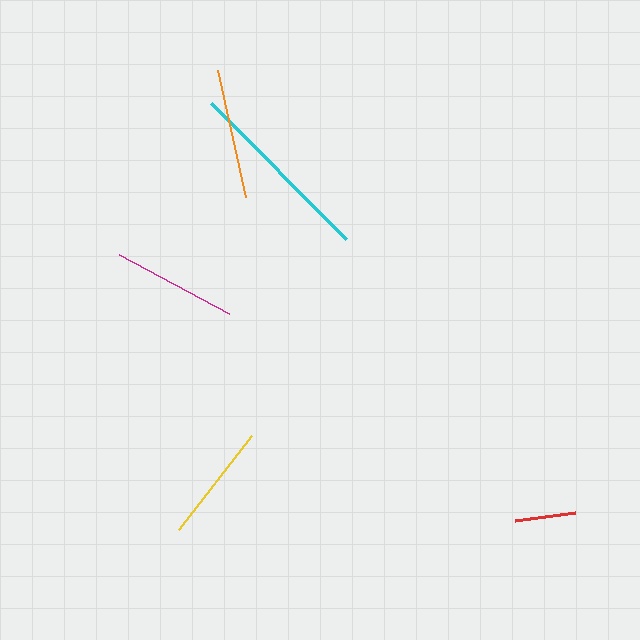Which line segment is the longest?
The cyan line is the longest at approximately 192 pixels.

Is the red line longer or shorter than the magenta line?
The magenta line is longer than the red line.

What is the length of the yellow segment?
The yellow segment is approximately 119 pixels long.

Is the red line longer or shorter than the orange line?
The orange line is longer than the red line.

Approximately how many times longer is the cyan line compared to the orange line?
The cyan line is approximately 1.5 times the length of the orange line.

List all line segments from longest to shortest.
From longest to shortest: cyan, orange, magenta, yellow, red.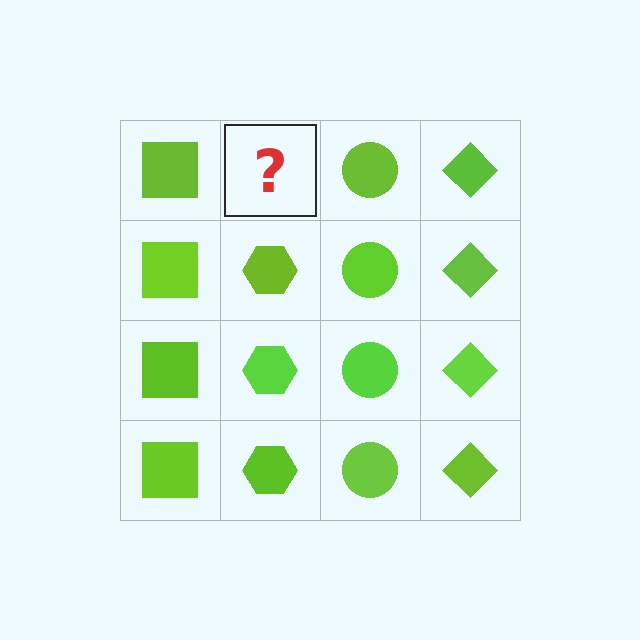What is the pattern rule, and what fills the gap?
The rule is that each column has a consistent shape. The gap should be filled with a lime hexagon.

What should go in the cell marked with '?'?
The missing cell should contain a lime hexagon.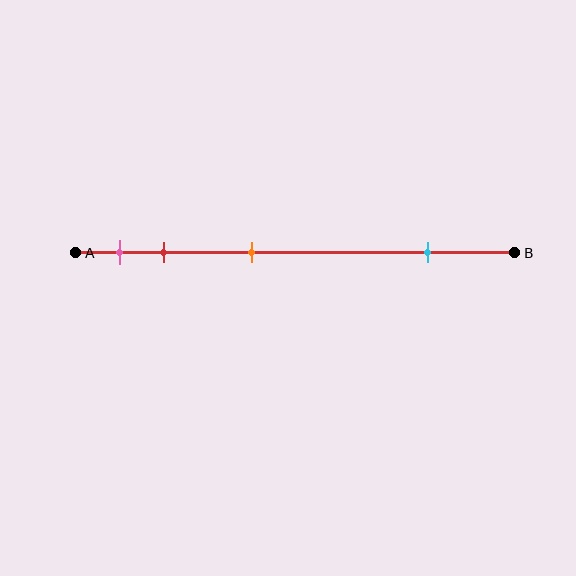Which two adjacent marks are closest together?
The pink and red marks are the closest adjacent pair.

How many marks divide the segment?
There are 4 marks dividing the segment.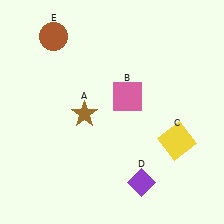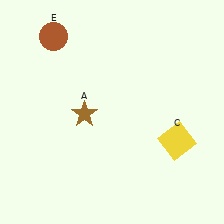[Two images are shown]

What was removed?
The purple diamond (D), the pink square (B) were removed in Image 2.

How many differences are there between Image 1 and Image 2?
There are 2 differences between the two images.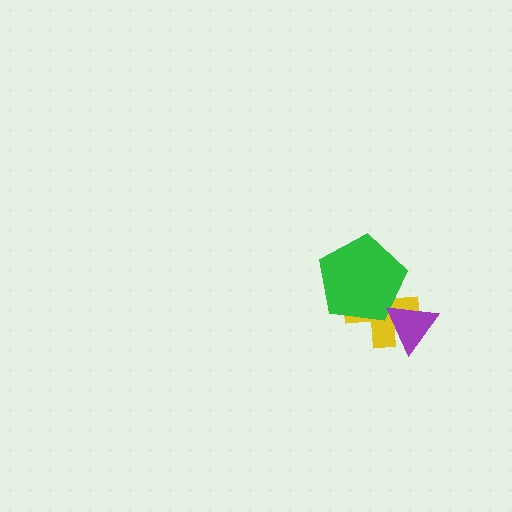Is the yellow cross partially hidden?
Yes, it is partially covered by another shape.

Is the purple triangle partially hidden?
No, no other shape covers it.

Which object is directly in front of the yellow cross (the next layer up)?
The green pentagon is directly in front of the yellow cross.